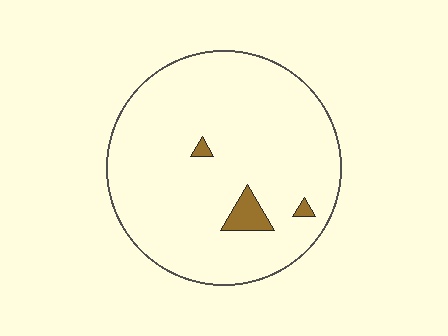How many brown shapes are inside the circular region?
3.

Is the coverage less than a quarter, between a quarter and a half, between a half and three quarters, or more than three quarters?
Less than a quarter.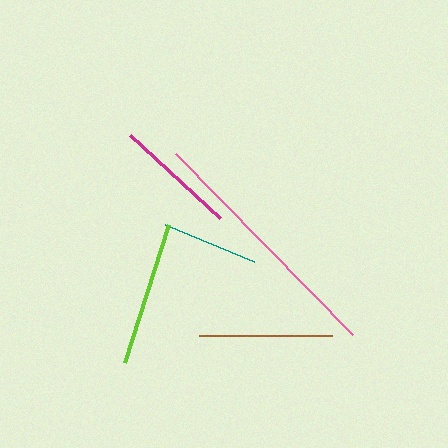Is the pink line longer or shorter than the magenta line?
The pink line is longer than the magenta line.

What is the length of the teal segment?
The teal segment is approximately 95 pixels long.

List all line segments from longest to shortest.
From longest to shortest: pink, lime, brown, magenta, teal.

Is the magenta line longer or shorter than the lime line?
The lime line is longer than the magenta line.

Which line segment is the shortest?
The teal line is the shortest at approximately 95 pixels.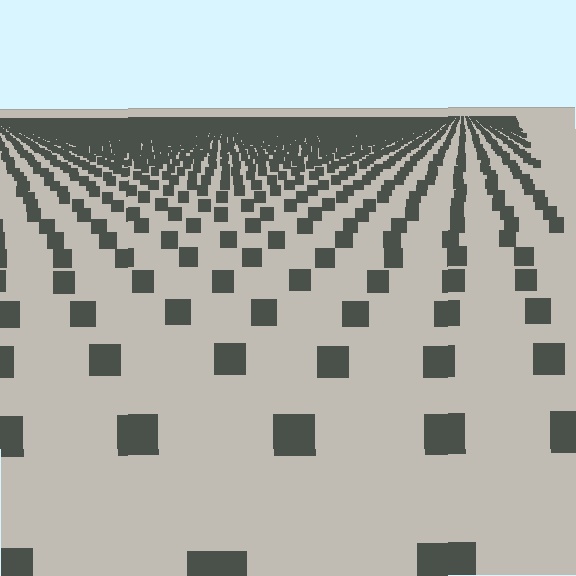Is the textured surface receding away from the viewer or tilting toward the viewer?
The surface is receding away from the viewer. Texture elements get smaller and denser toward the top.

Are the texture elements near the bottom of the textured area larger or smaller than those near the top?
Larger. Near the bottom, elements are closer to the viewer and appear at a bigger on-screen size.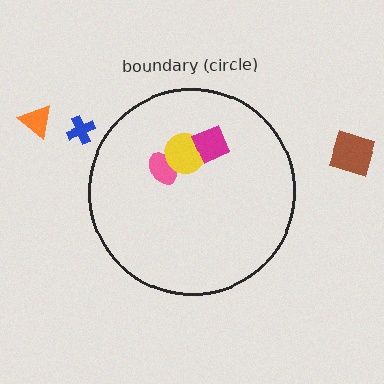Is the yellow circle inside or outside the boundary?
Inside.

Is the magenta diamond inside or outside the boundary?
Inside.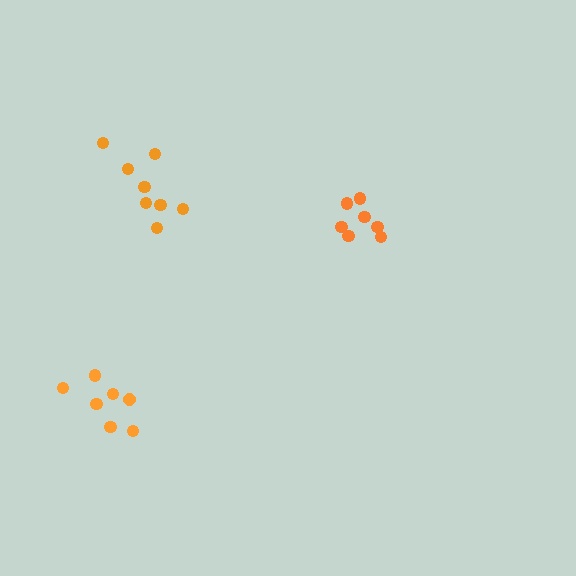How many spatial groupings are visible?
There are 3 spatial groupings.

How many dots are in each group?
Group 1: 8 dots, Group 2: 7 dots, Group 3: 7 dots (22 total).